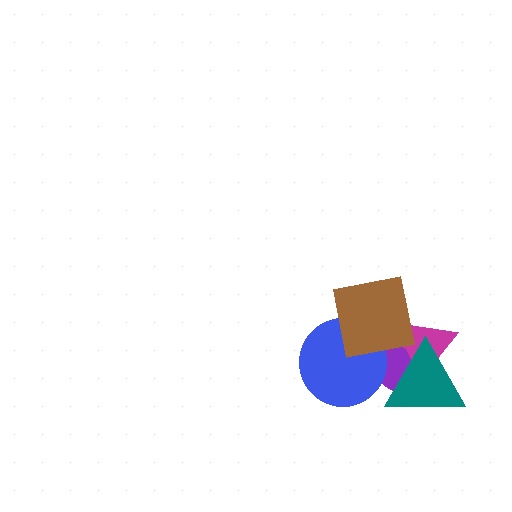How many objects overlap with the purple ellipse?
5 objects overlap with the purple ellipse.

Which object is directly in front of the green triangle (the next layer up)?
The purple ellipse is directly in front of the green triangle.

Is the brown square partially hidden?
Yes, it is partially covered by another shape.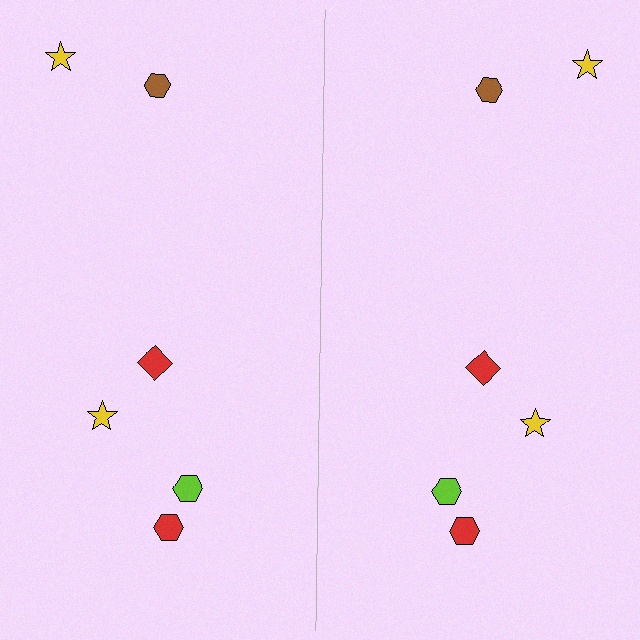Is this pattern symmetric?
Yes, this pattern has bilateral (reflection) symmetry.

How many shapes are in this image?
There are 12 shapes in this image.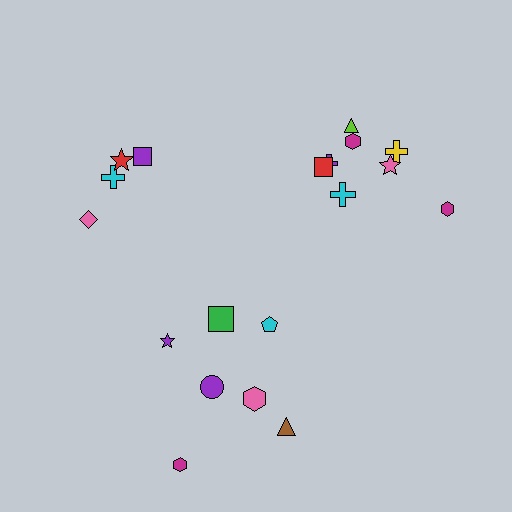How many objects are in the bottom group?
There are 7 objects.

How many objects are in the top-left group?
There are 4 objects.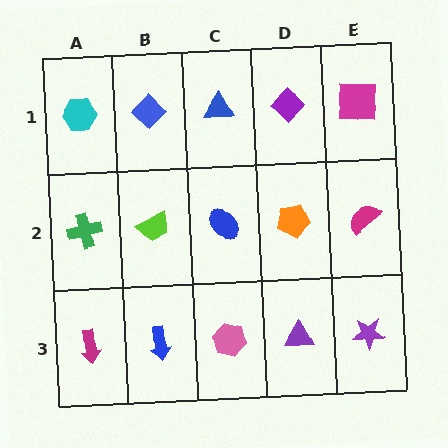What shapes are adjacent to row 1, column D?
An orange pentagon (row 2, column D), a blue triangle (row 1, column C), a magenta square (row 1, column E).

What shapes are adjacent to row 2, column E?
A magenta square (row 1, column E), a purple star (row 3, column E), an orange pentagon (row 2, column D).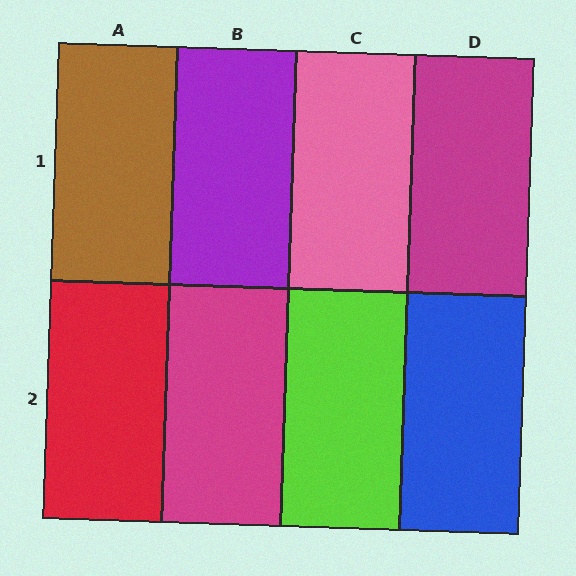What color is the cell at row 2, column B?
Magenta.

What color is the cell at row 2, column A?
Red.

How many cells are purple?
1 cell is purple.